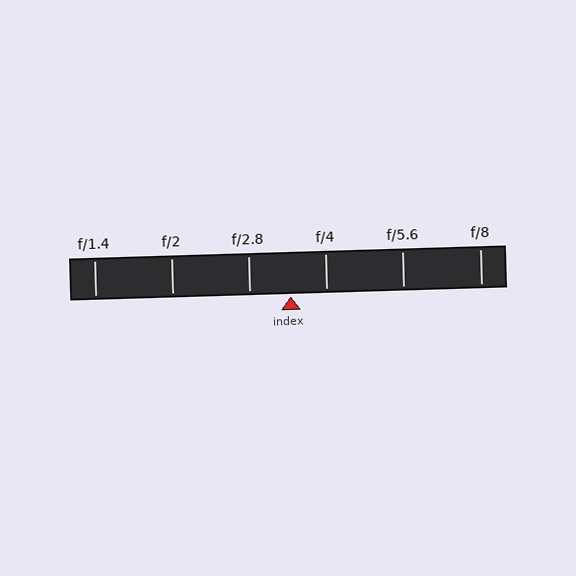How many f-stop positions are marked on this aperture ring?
There are 6 f-stop positions marked.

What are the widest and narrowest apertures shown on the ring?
The widest aperture shown is f/1.4 and the narrowest is f/8.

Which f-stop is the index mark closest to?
The index mark is closest to f/4.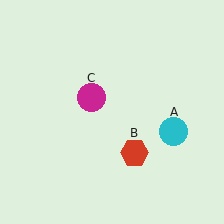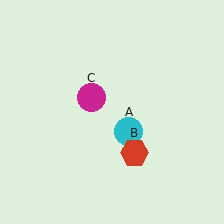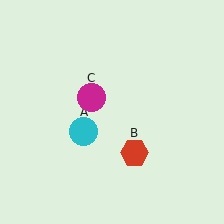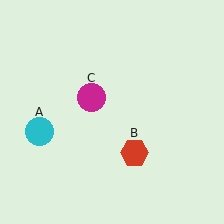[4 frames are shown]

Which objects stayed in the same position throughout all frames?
Red hexagon (object B) and magenta circle (object C) remained stationary.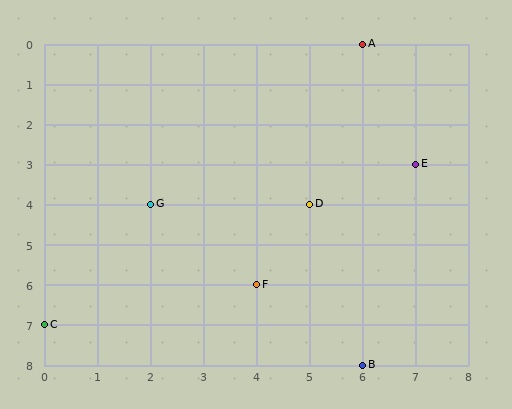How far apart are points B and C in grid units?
Points B and C are 6 columns and 1 row apart (about 6.1 grid units diagonally).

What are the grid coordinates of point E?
Point E is at grid coordinates (7, 3).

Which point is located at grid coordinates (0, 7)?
Point C is at (0, 7).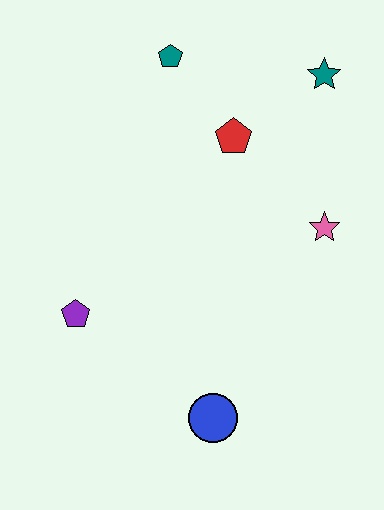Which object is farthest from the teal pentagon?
The blue circle is farthest from the teal pentagon.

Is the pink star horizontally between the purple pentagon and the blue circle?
No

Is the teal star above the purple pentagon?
Yes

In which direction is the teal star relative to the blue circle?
The teal star is above the blue circle.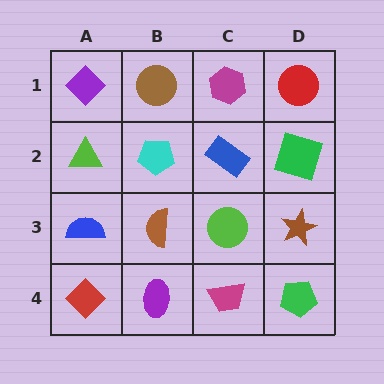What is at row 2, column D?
A green square.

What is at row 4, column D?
A green pentagon.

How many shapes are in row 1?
4 shapes.